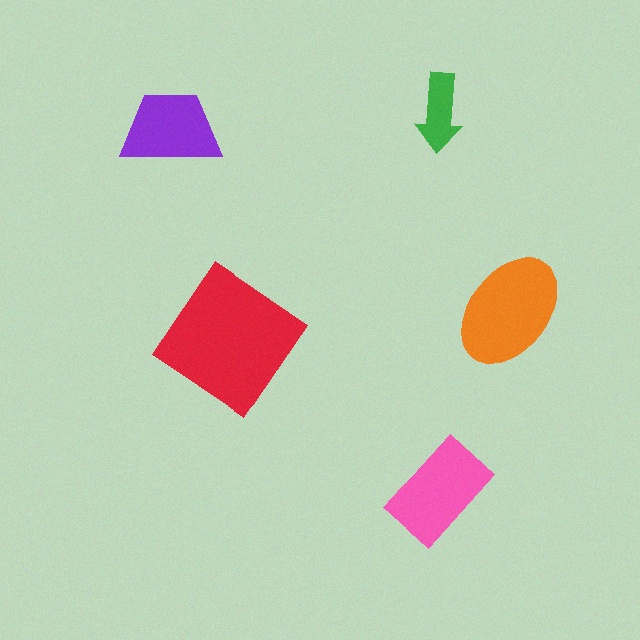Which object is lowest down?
The pink rectangle is bottommost.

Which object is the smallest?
The green arrow.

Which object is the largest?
The red diamond.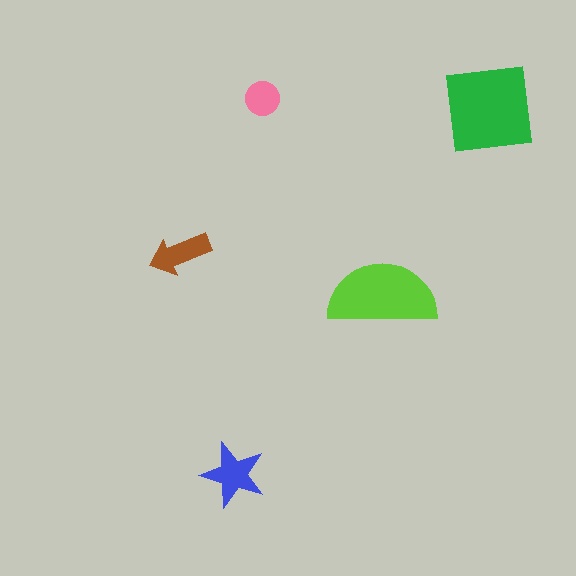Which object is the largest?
The green square.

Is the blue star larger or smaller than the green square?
Smaller.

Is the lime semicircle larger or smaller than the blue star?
Larger.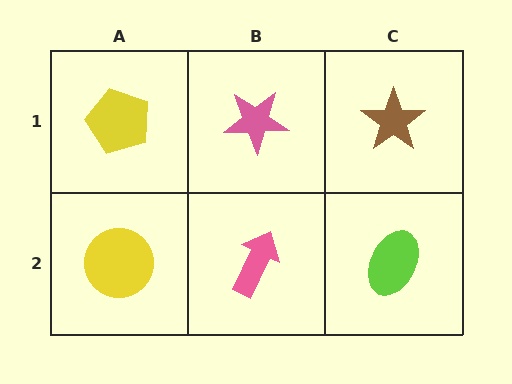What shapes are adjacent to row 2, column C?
A brown star (row 1, column C), a pink arrow (row 2, column B).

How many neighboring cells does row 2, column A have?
2.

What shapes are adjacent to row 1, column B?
A pink arrow (row 2, column B), a yellow pentagon (row 1, column A), a brown star (row 1, column C).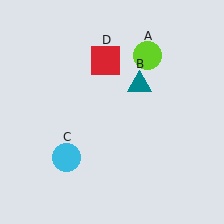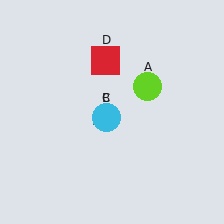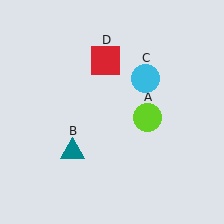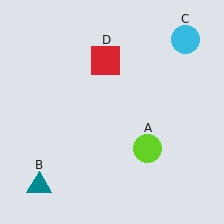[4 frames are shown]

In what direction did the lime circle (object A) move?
The lime circle (object A) moved down.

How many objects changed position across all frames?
3 objects changed position: lime circle (object A), teal triangle (object B), cyan circle (object C).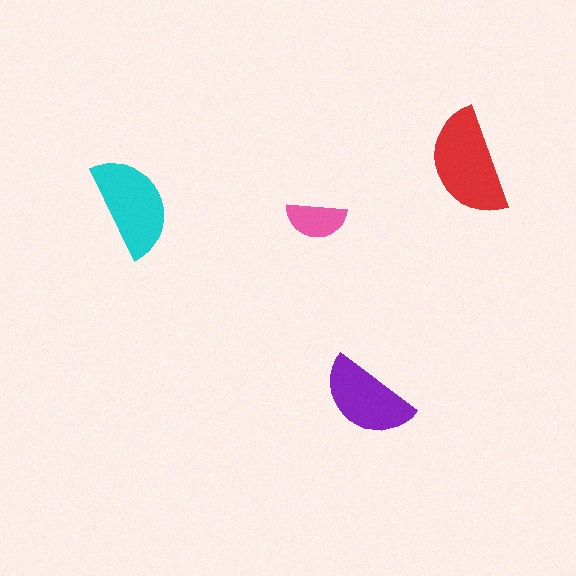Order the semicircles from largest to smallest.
the red one, the cyan one, the purple one, the pink one.